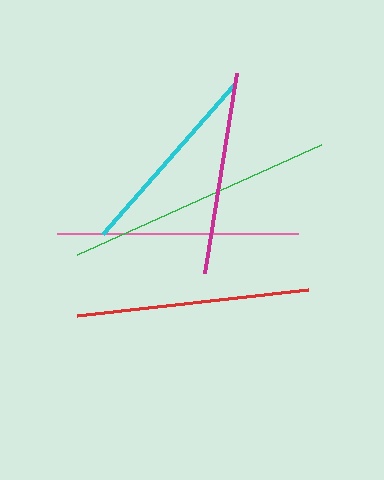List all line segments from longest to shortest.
From longest to shortest: green, pink, red, magenta, cyan.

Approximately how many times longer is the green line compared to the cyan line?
The green line is approximately 1.4 times the length of the cyan line.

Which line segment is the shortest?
The cyan line is the shortest at approximately 198 pixels.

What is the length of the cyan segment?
The cyan segment is approximately 198 pixels long.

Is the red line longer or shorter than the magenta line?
The red line is longer than the magenta line.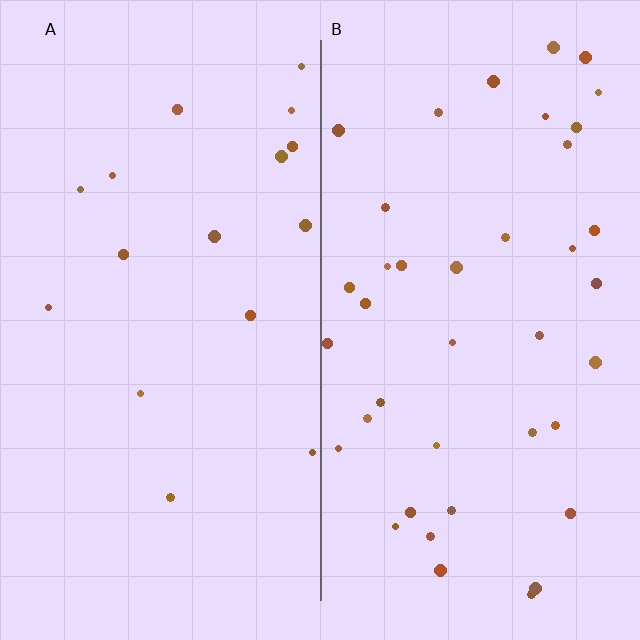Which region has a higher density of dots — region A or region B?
B (the right).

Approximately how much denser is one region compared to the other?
Approximately 2.5× — region B over region A.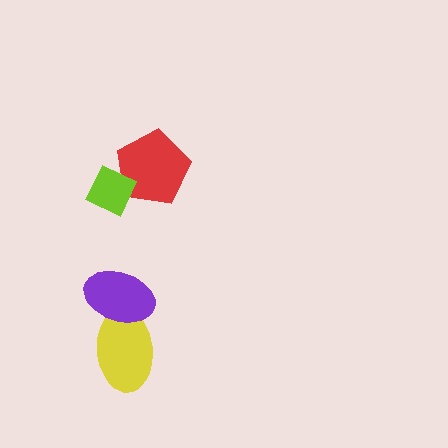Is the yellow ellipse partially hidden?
Yes, it is partially covered by another shape.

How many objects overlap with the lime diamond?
1 object overlaps with the lime diamond.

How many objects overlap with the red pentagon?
1 object overlaps with the red pentagon.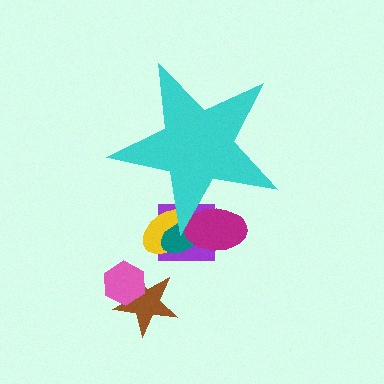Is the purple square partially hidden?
Yes, the purple square is partially hidden behind the cyan star.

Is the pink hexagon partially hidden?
No, the pink hexagon is fully visible.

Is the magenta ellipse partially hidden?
Yes, the magenta ellipse is partially hidden behind the cyan star.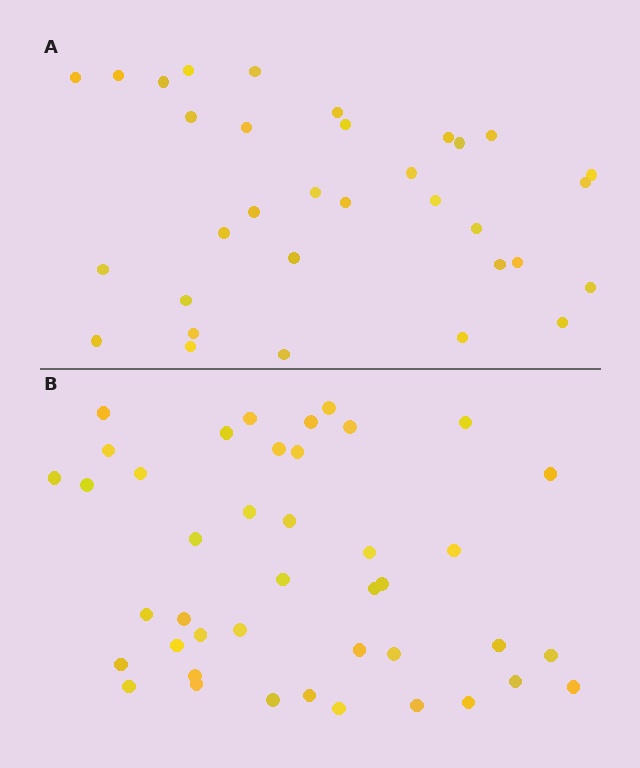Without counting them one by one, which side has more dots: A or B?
Region B (the bottom region) has more dots.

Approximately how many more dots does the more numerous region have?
Region B has roughly 8 or so more dots than region A.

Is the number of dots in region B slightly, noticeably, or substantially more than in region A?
Region B has noticeably more, but not dramatically so. The ratio is roughly 1.3 to 1.